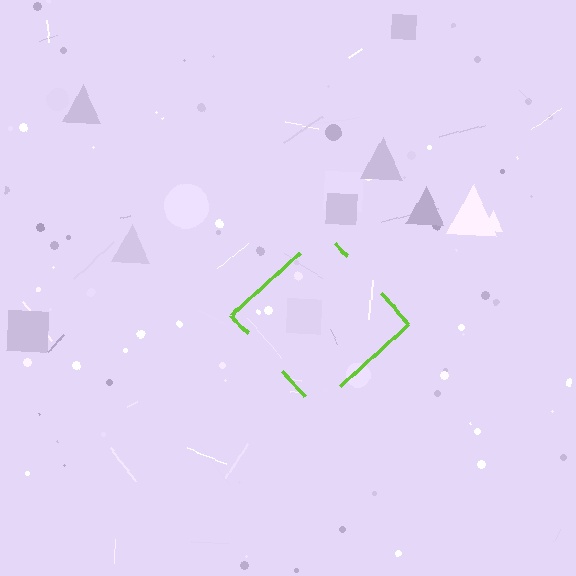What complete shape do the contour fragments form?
The contour fragments form a diamond.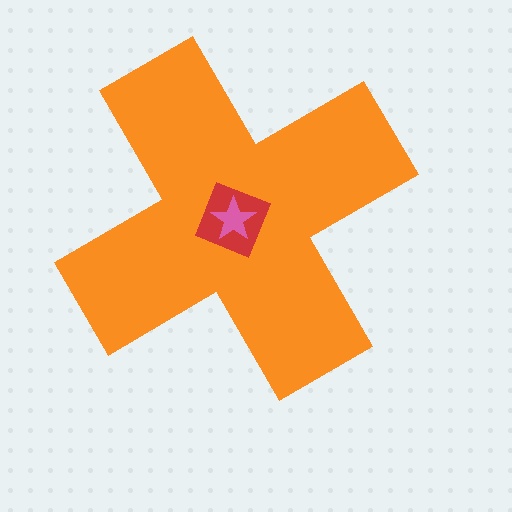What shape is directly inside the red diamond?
The pink star.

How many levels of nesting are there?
3.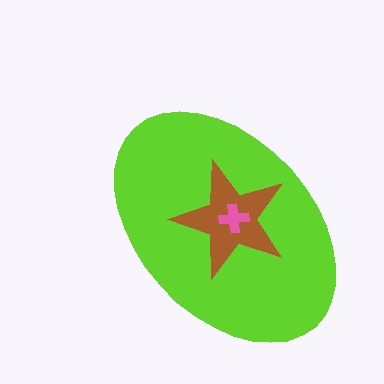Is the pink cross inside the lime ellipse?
Yes.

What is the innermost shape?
The pink cross.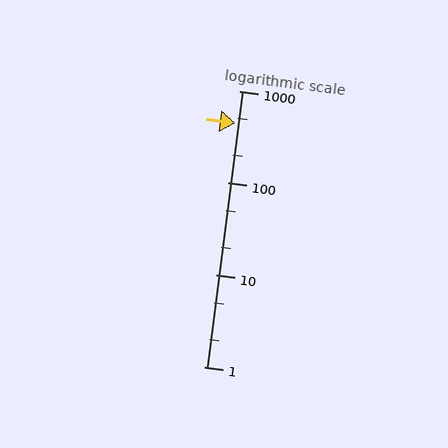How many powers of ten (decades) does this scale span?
The scale spans 3 decades, from 1 to 1000.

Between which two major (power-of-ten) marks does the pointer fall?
The pointer is between 100 and 1000.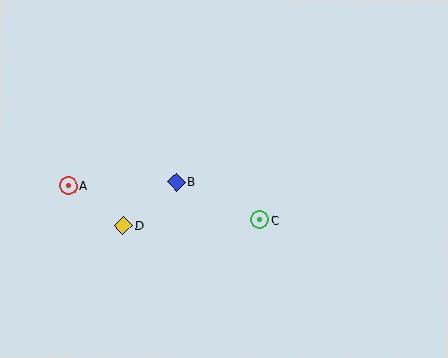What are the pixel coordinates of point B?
Point B is at (176, 182).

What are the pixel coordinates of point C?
Point C is at (259, 220).